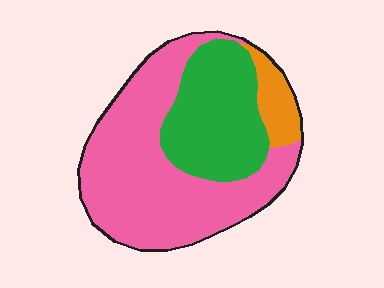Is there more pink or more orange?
Pink.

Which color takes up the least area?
Orange, at roughly 10%.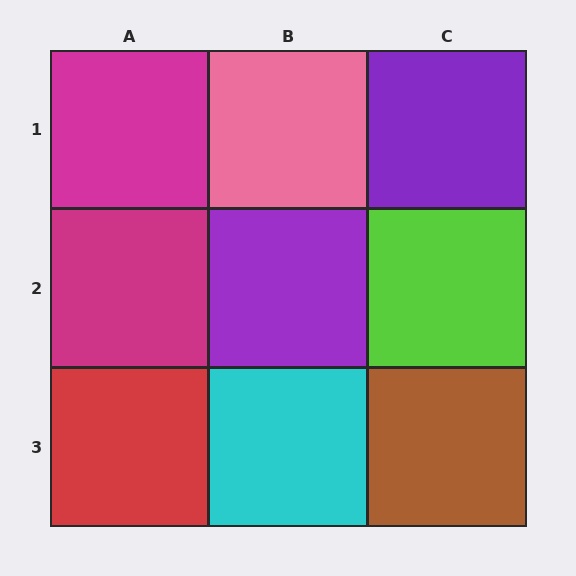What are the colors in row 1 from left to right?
Magenta, pink, purple.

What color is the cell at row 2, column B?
Purple.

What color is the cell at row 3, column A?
Red.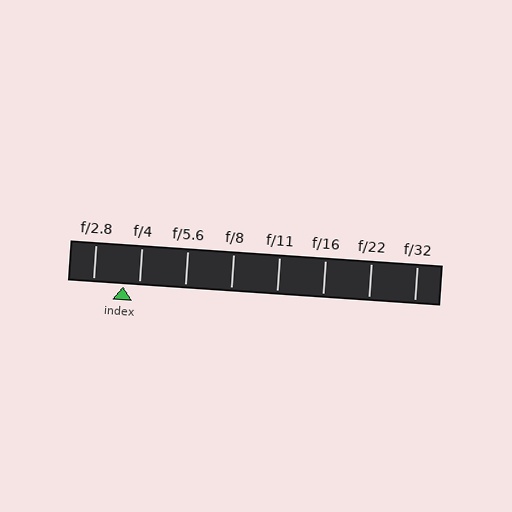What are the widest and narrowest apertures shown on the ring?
The widest aperture shown is f/2.8 and the narrowest is f/32.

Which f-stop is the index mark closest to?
The index mark is closest to f/4.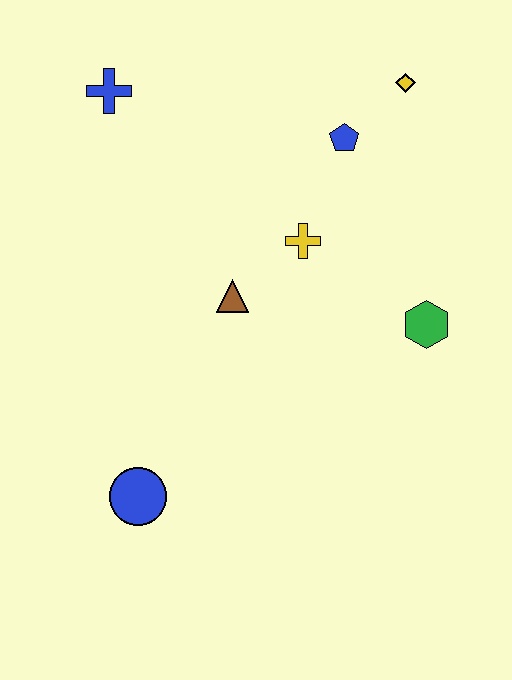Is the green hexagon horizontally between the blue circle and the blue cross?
No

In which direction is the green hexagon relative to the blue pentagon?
The green hexagon is below the blue pentagon.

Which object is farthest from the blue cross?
The blue circle is farthest from the blue cross.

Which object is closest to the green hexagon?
The yellow cross is closest to the green hexagon.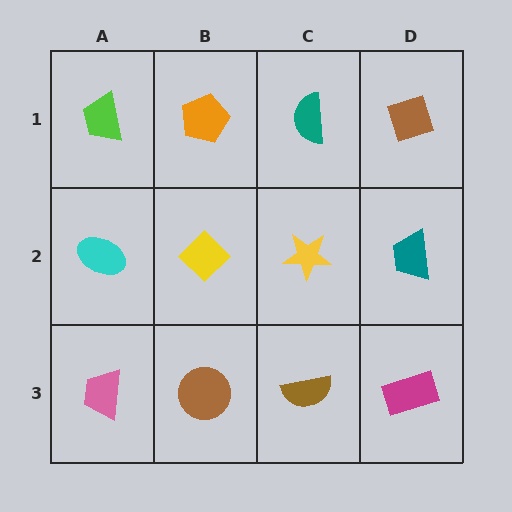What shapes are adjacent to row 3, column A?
A cyan ellipse (row 2, column A), a brown circle (row 3, column B).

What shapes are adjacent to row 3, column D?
A teal trapezoid (row 2, column D), a brown semicircle (row 3, column C).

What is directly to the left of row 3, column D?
A brown semicircle.